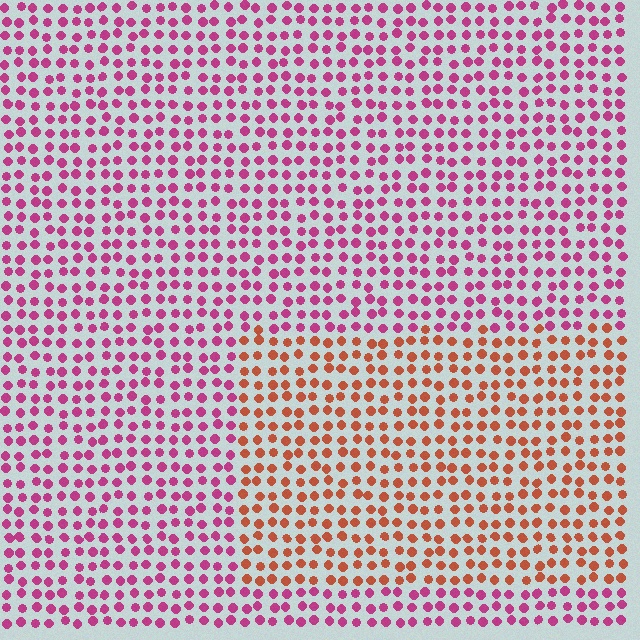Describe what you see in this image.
The image is filled with small magenta elements in a uniform arrangement. A rectangle-shaped region is visible where the elements are tinted to a slightly different hue, forming a subtle color boundary.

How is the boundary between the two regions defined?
The boundary is defined purely by a slight shift in hue (about 47 degrees). Spacing, size, and orientation are identical on both sides.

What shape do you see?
I see a rectangle.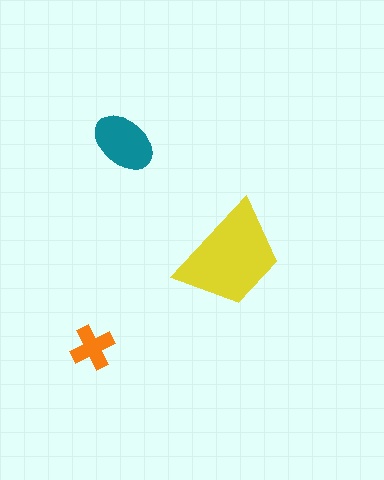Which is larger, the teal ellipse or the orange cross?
The teal ellipse.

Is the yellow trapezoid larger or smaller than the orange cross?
Larger.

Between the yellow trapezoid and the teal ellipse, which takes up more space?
The yellow trapezoid.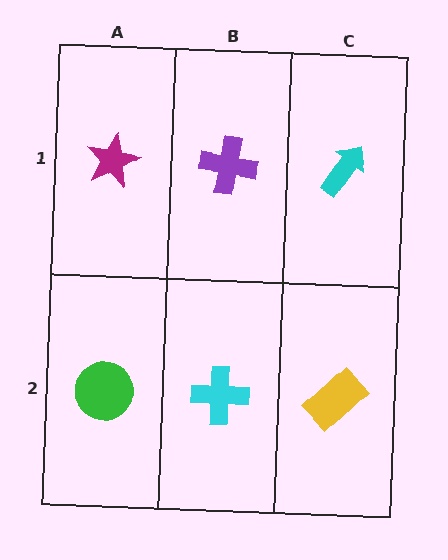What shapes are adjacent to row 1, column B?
A cyan cross (row 2, column B), a magenta star (row 1, column A), a cyan arrow (row 1, column C).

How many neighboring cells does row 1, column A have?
2.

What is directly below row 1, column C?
A yellow rectangle.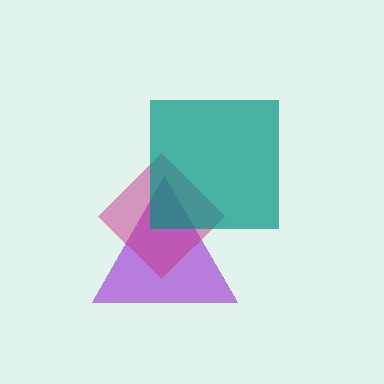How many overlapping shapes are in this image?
There are 3 overlapping shapes in the image.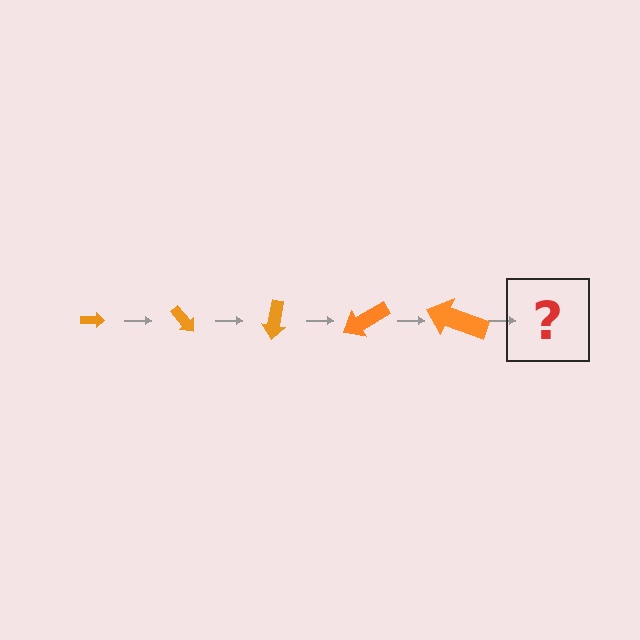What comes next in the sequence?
The next element should be an arrow, larger than the previous one and rotated 250 degrees from the start.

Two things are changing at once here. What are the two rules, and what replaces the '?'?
The two rules are that the arrow grows larger each step and it rotates 50 degrees each step. The '?' should be an arrow, larger than the previous one and rotated 250 degrees from the start.